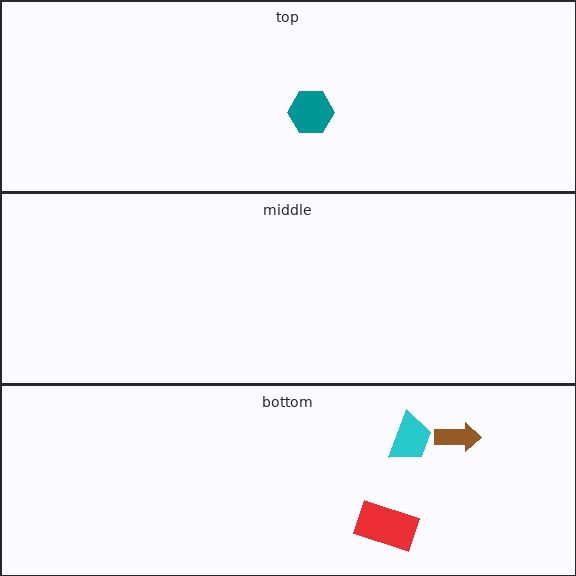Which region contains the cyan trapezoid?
The bottom region.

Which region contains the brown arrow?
The bottom region.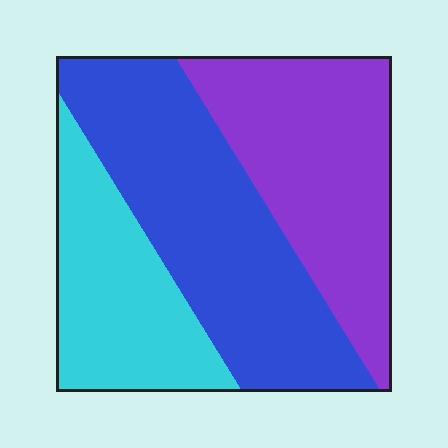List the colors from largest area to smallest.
From largest to smallest: blue, purple, cyan.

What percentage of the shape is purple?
Purple takes up about one third (1/3) of the shape.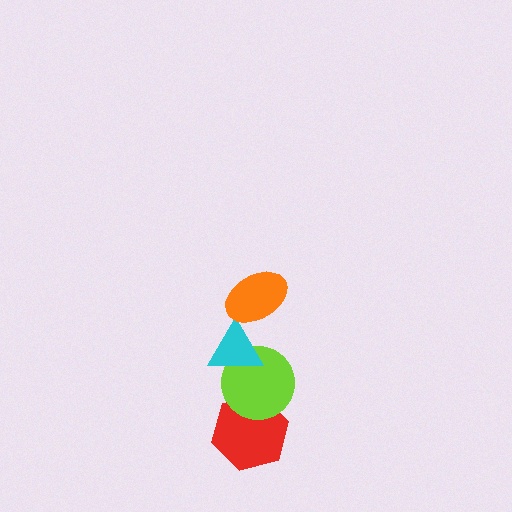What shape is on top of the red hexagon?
The lime circle is on top of the red hexagon.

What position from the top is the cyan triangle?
The cyan triangle is 2nd from the top.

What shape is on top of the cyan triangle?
The orange ellipse is on top of the cyan triangle.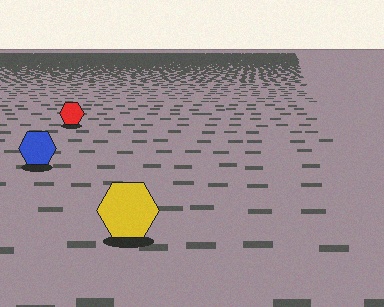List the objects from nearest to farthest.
From nearest to farthest: the yellow hexagon, the blue hexagon, the red hexagon.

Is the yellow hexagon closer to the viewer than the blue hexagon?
Yes. The yellow hexagon is closer — you can tell from the texture gradient: the ground texture is coarser near it.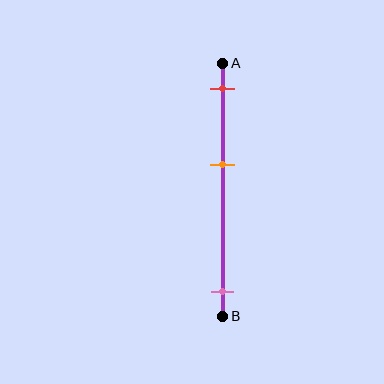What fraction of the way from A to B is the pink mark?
The pink mark is approximately 90% (0.9) of the way from A to B.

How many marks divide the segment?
There are 3 marks dividing the segment.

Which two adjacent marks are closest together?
The red and orange marks are the closest adjacent pair.